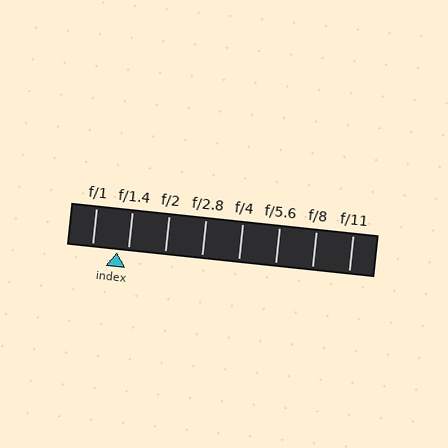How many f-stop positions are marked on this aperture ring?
There are 8 f-stop positions marked.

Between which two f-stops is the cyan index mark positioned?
The index mark is between f/1 and f/1.4.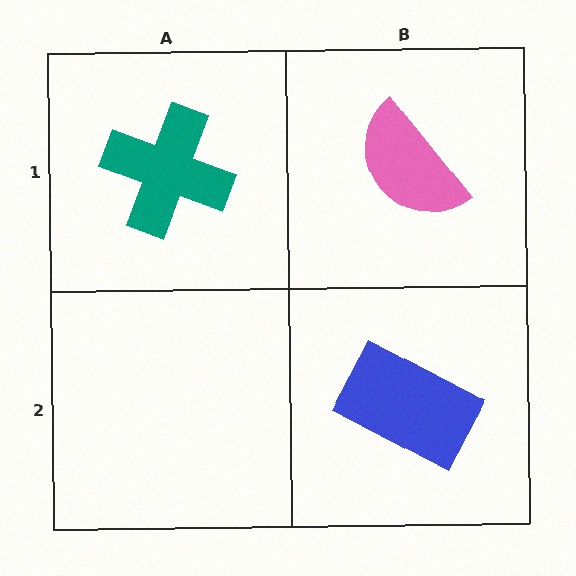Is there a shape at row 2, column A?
No, that cell is empty.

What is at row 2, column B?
A blue rectangle.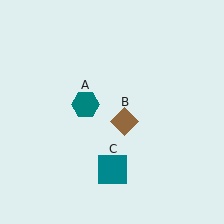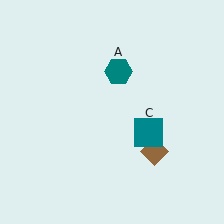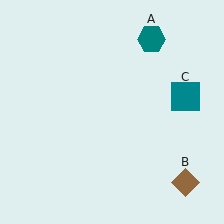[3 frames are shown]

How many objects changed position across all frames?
3 objects changed position: teal hexagon (object A), brown diamond (object B), teal square (object C).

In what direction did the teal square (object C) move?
The teal square (object C) moved up and to the right.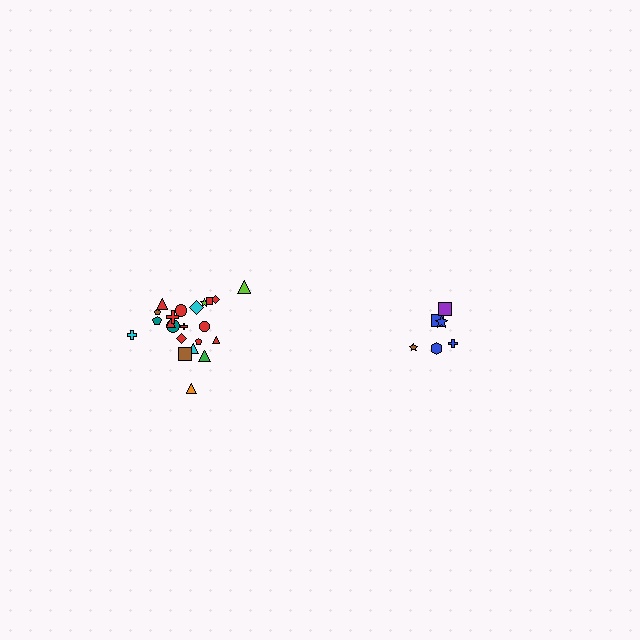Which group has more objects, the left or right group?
The left group.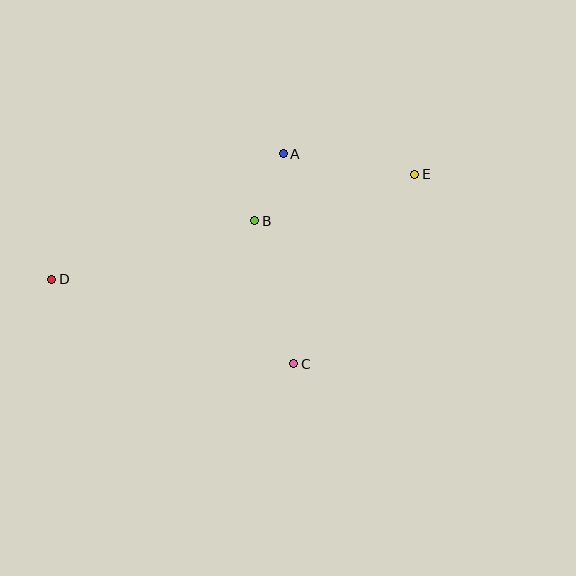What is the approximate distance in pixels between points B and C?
The distance between B and C is approximately 148 pixels.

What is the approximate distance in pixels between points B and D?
The distance between B and D is approximately 211 pixels.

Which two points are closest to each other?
Points A and B are closest to each other.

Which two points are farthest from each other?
Points D and E are farthest from each other.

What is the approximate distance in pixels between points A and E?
The distance between A and E is approximately 134 pixels.